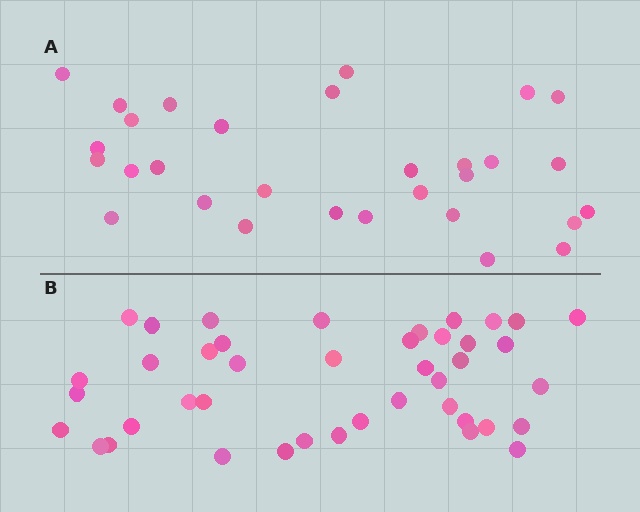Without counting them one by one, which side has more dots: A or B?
Region B (the bottom region) has more dots.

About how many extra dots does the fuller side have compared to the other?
Region B has roughly 12 or so more dots than region A.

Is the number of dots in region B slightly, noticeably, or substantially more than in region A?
Region B has noticeably more, but not dramatically so. The ratio is roughly 1.4 to 1.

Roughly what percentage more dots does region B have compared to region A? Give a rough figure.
About 40% more.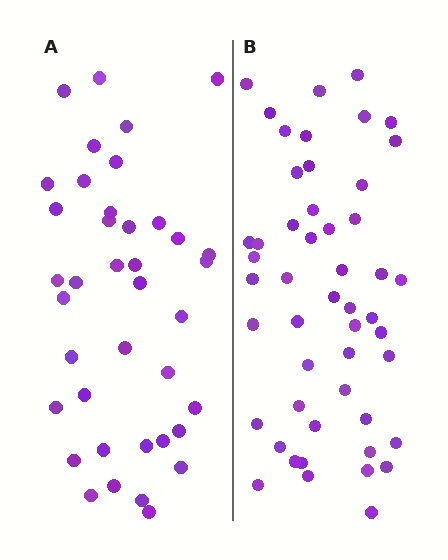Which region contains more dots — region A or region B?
Region B (the right region) has more dots.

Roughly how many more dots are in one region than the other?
Region B has roughly 12 or so more dots than region A.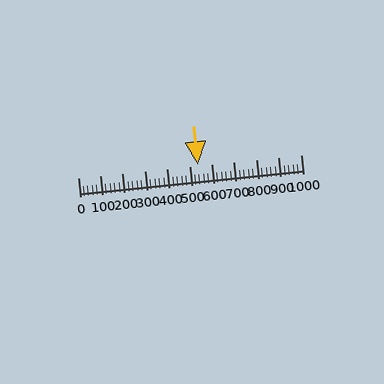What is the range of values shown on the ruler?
The ruler shows values from 0 to 1000.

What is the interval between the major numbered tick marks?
The major tick marks are spaced 100 units apart.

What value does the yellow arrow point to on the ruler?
The yellow arrow points to approximately 538.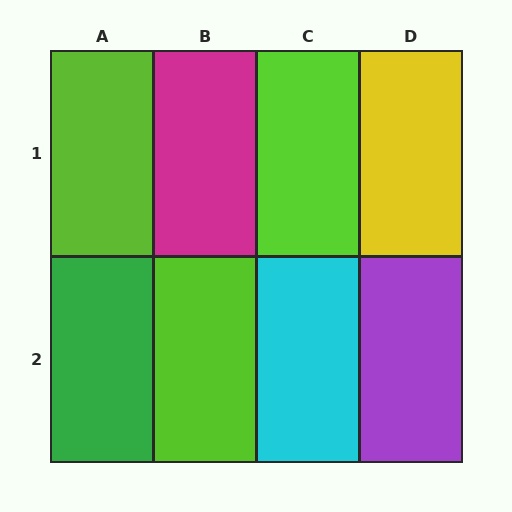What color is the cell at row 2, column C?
Cyan.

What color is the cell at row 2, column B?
Lime.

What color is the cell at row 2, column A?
Green.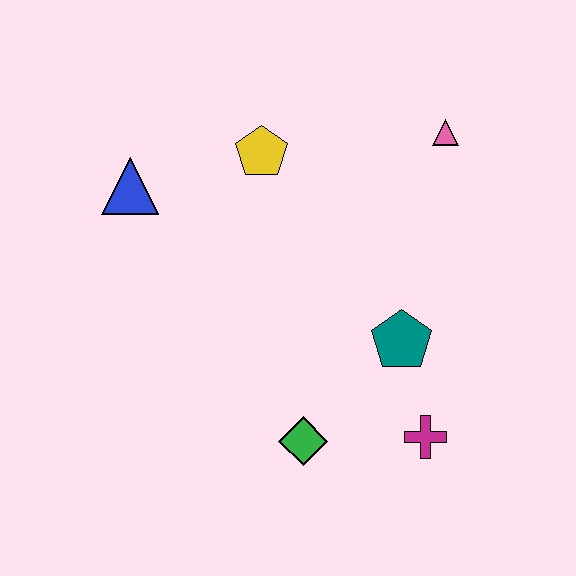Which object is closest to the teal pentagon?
The magenta cross is closest to the teal pentagon.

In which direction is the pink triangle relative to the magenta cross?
The pink triangle is above the magenta cross.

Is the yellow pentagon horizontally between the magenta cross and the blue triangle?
Yes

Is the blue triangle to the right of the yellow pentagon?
No